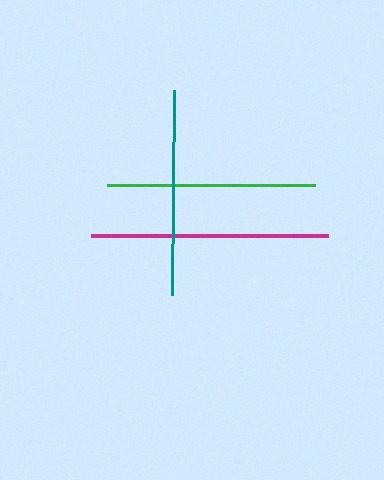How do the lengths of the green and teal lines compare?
The green and teal lines are approximately the same length.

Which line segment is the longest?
The magenta line is the longest at approximately 237 pixels.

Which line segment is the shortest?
The teal line is the shortest at approximately 205 pixels.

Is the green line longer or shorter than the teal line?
The green line is longer than the teal line.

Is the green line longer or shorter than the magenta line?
The magenta line is longer than the green line.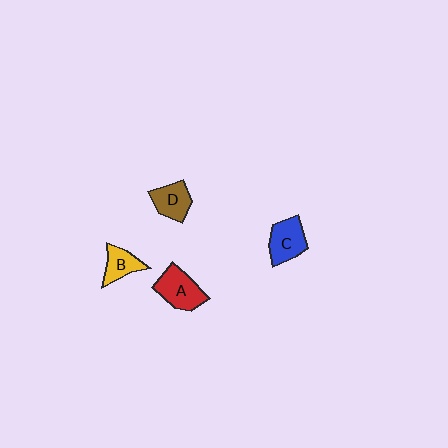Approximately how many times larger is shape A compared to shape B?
Approximately 1.5 times.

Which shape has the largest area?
Shape A (red).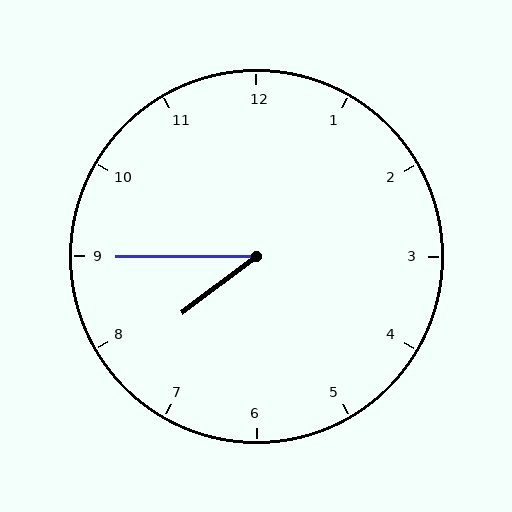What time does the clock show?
7:45.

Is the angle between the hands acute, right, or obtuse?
It is acute.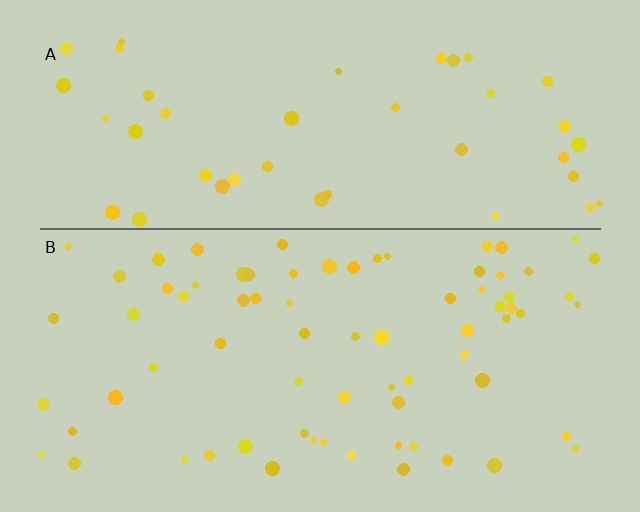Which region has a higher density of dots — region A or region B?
B (the bottom).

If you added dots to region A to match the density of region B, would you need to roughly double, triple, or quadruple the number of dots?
Approximately double.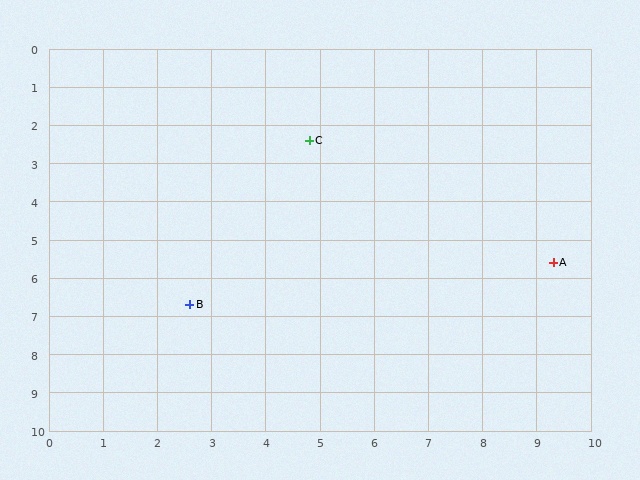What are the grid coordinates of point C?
Point C is at approximately (4.8, 2.4).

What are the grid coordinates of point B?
Point B is at approximately (2.6, 6.7).